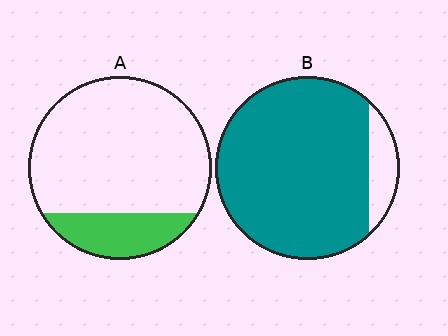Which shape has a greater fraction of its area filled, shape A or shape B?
Shape B.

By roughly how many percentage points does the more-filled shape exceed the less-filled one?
By roughly 70 percentage points (B over A).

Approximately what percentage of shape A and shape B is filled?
A is approximately 20% and B is approximately 90%.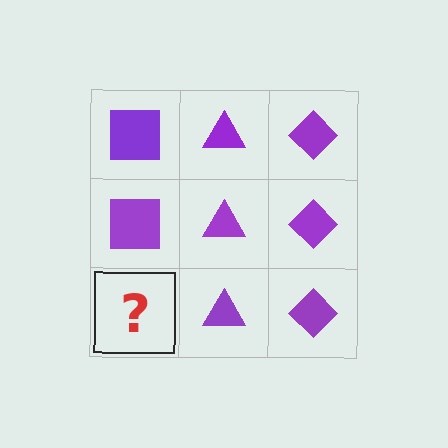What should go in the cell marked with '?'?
The missing cell should contain a purple square.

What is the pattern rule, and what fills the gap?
The rule is that each column has a consistent shape. The gap should be filled with a purple square.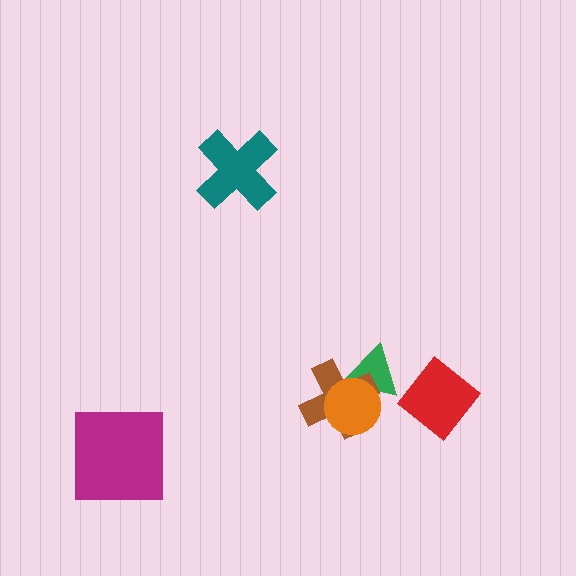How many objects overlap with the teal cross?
0 objects overlap with the teal cross.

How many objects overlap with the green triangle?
2 objects overlap with the green triangle.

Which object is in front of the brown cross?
The orange circle is in front of the brown cross.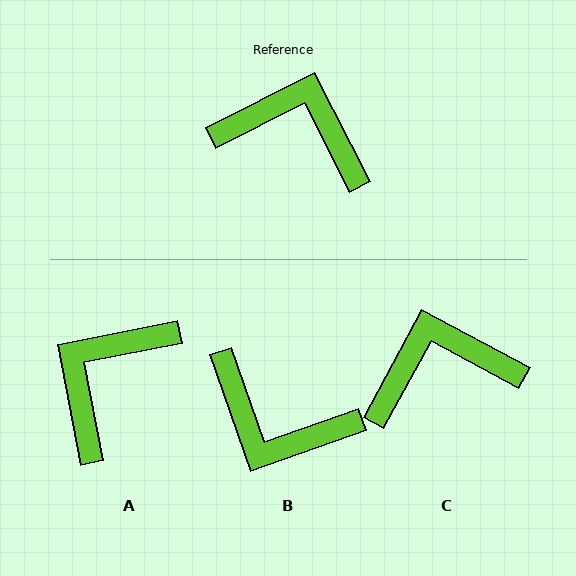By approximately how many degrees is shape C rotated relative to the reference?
Approximately 35 degrees counter-clockwise.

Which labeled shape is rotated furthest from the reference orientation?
B, about 172 degrees away.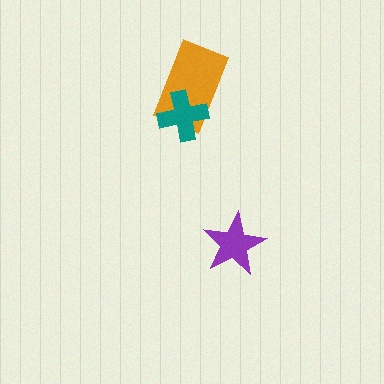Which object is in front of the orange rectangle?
The teal cross is in front of the orange rectangle.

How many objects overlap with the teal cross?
1 object overlaps with the teal cross.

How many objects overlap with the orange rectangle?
1 object overlaps with the orange rectangle.